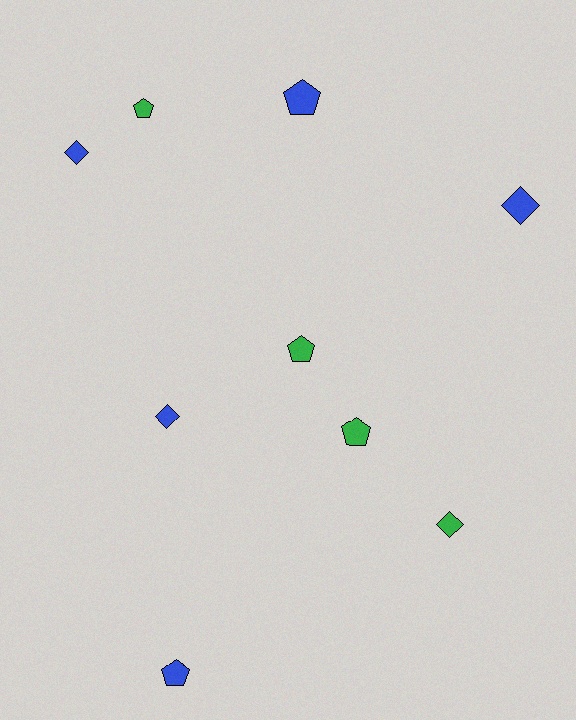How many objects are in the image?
There are 9 objects.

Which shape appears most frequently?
Pentagon, with 5 objects.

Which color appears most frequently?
Blue, with 5 objects.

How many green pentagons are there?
There are 3 green pentagons.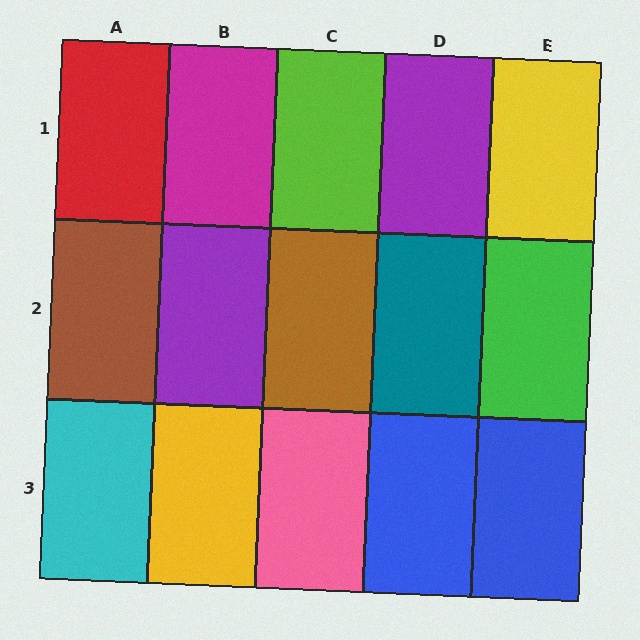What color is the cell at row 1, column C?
Lime.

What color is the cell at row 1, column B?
Magenta.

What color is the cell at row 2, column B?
Purple.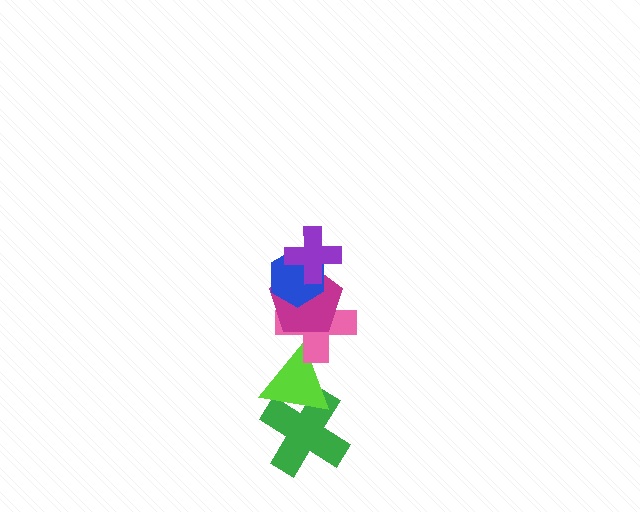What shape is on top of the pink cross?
The magenta pentagon is on top of the pink cross.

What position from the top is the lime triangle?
The lime triangle is 5th from the top.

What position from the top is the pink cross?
The pink cross is 4th from the top.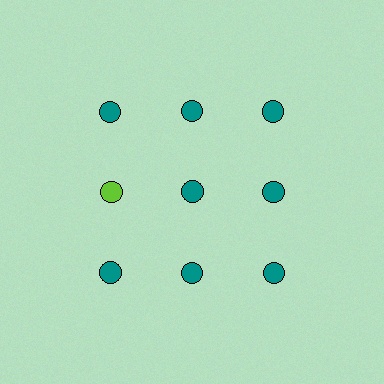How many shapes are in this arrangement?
There are 9 shapes arranged in a grid pattern.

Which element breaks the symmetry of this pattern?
The lime circle in the second row, leftmost column breaks the symmetry. All other shapes are teal circles.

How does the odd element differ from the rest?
It has a different color: lime instead of teal.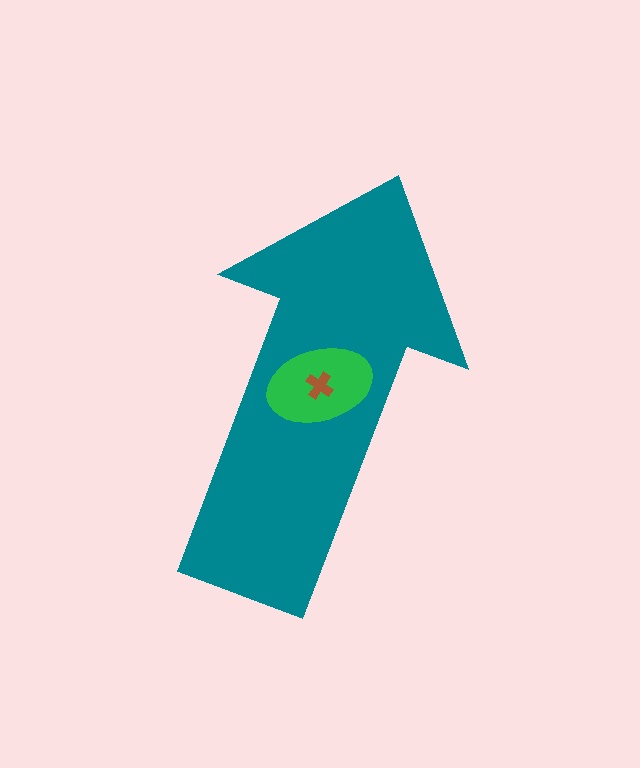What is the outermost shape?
The teal arrow.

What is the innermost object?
The brown cross.